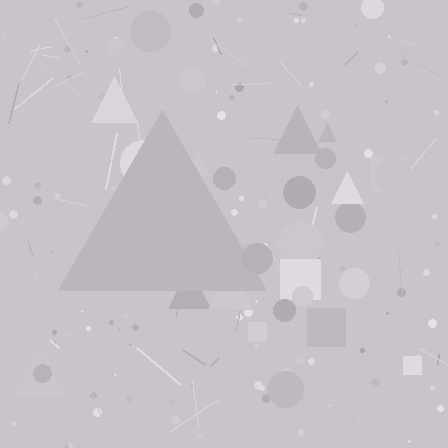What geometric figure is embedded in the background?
A triangle is embedded in the background.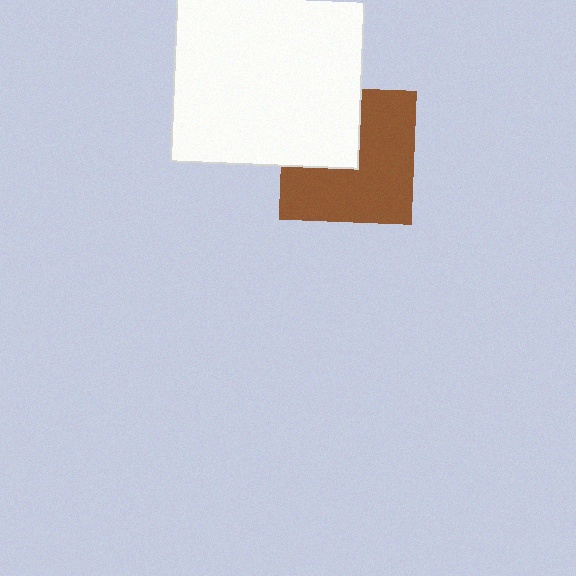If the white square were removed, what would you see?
You would see the complete brown square.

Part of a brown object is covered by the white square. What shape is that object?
It is a square.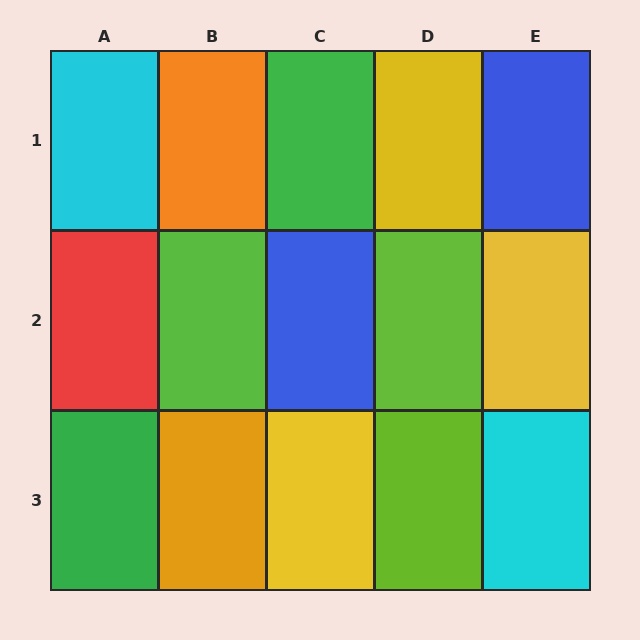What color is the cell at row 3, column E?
Cyan.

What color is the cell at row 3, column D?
Lime.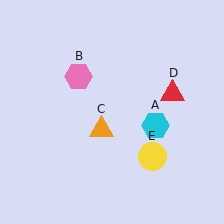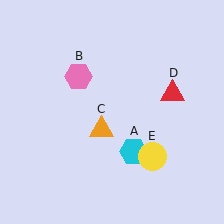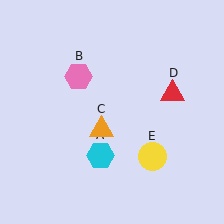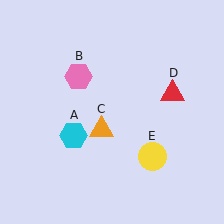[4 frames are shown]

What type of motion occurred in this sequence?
The cyan hexagon (object A) rotated clockwise around the center of the scene.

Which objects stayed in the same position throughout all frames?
Pink hexagon (object B) and orange triangle (object C) and red triangle (object D) and yellow circle (object E) remained stationary.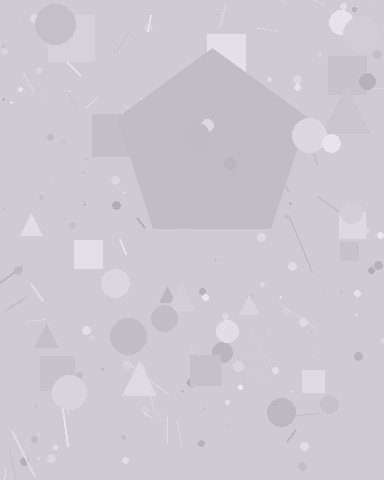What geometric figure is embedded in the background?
A pentagon is embedded in the background.